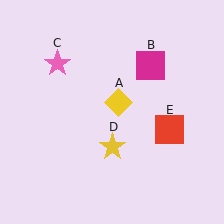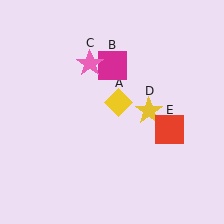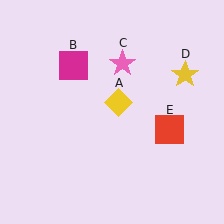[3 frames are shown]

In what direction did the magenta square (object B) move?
The magenta square (object B) moved left.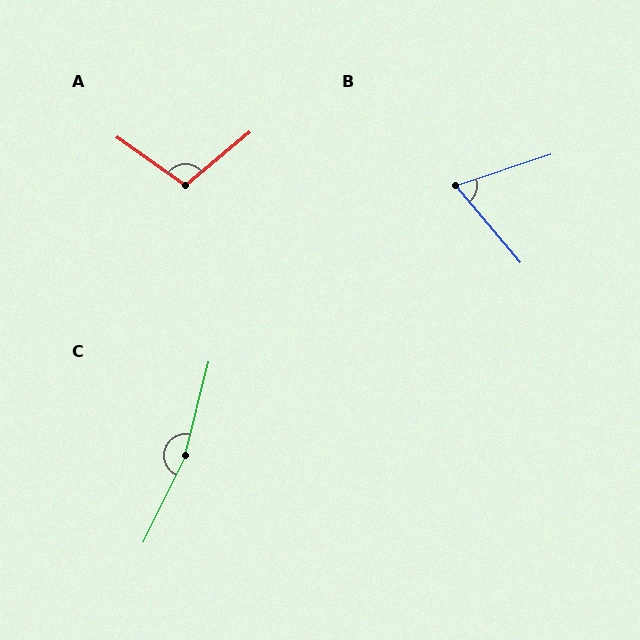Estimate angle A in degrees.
Approximately 106 degrees.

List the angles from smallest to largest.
B (68°), A (106°), C (168°).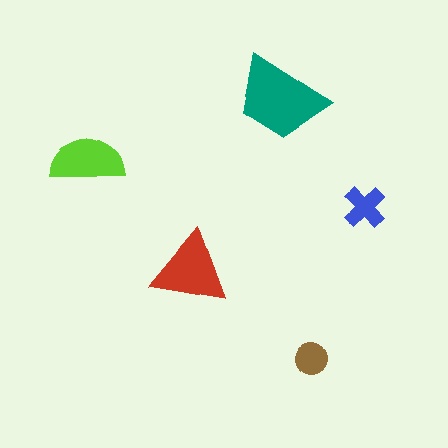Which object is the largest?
The teal trapezoid.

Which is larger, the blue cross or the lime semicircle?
The lime semicircle.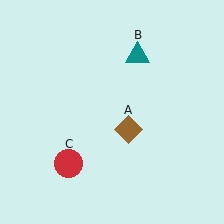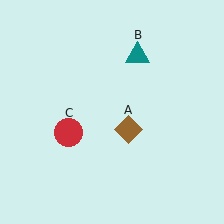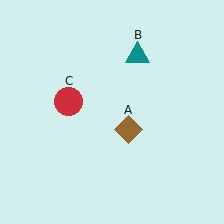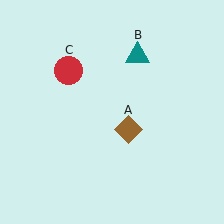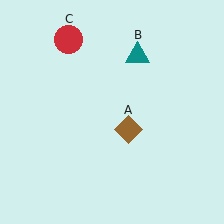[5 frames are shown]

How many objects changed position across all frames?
1 object changed position: red circle (object C).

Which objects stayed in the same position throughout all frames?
Brown diamond (object A) and teal triangle (object B) remained stationary.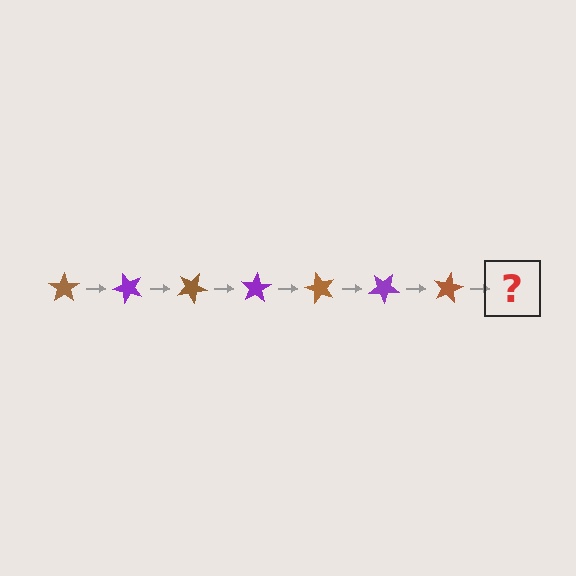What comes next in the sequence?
The next element should be a purple star, rotated 350 degrees from the start.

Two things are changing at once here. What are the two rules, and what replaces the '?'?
The two rules are that it rotates 50 degrees each step and the color cycles through brown and purple. The '?' should be a purple star, rotated 350 degrees from the start.